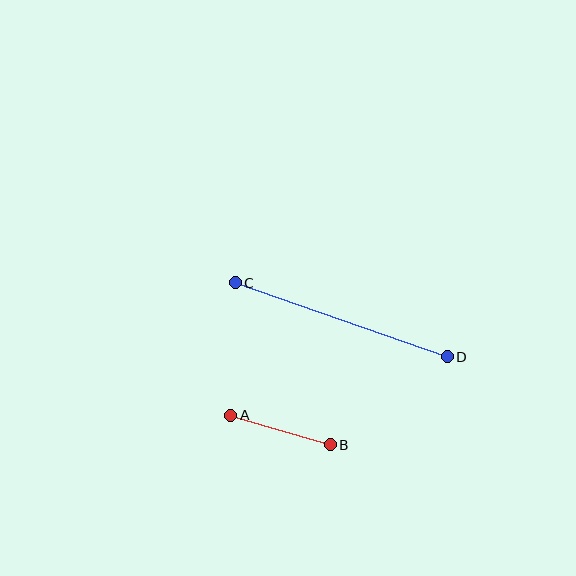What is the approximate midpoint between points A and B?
The midpoint is at approximately (281, 430) pixels.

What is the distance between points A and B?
The distance is approximately 104 pixels.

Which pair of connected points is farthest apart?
Points C and D are farthest apart.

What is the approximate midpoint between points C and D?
The midpoint is at approximately (341, 320) pixels.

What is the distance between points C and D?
The distance is approximately 225 pixels.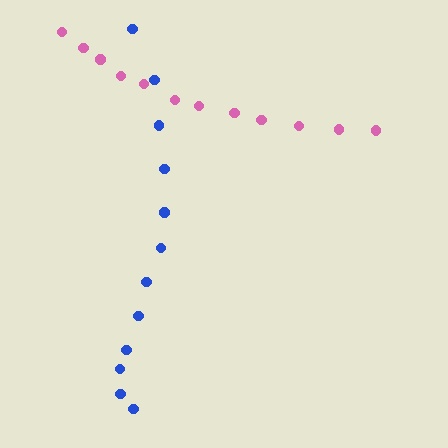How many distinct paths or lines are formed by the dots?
There are 2 distinct paths.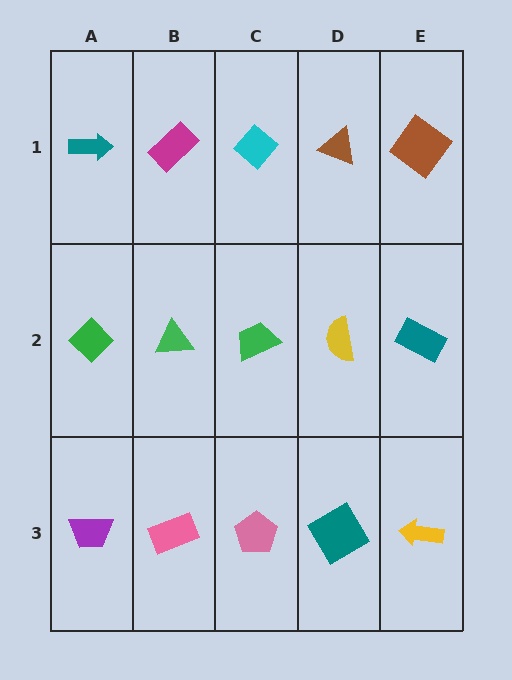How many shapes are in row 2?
5 shapes.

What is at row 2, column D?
A yellow semicircle.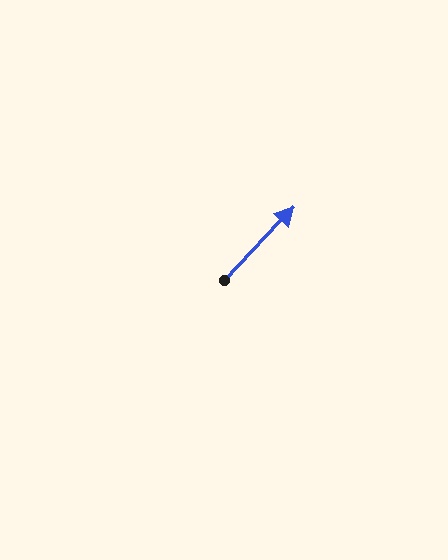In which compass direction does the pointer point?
Northeast.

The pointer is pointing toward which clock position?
Roughly 1 o'clock.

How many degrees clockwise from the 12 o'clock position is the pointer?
Approximately 44 degrees.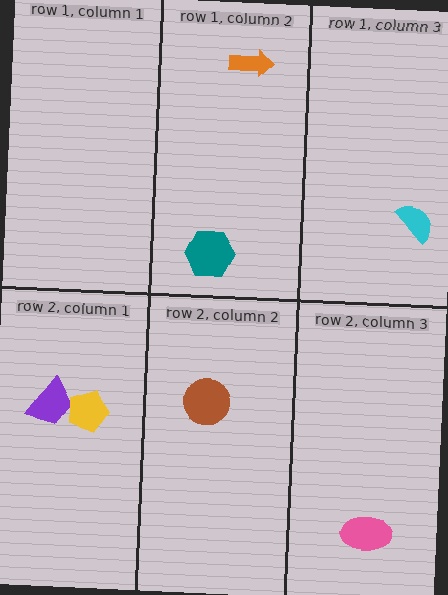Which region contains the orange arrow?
The row 1, column 2 region.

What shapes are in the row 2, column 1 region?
The purple trapezoid, the yellow pentagon.